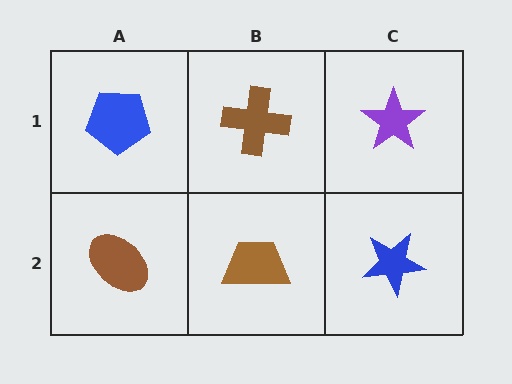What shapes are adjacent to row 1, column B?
A brown trapezoid (row 2, column B), a blue pentagon (row 1, column A), a purple star (row 1, column C).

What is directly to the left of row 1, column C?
A brown cross.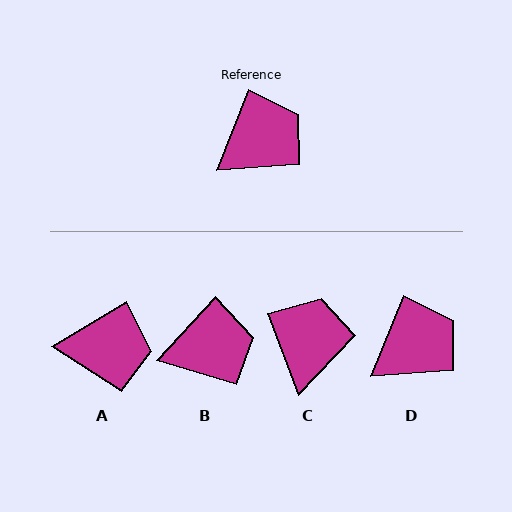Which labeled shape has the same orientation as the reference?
D.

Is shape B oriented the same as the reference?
No, it is off by about 21 degrees.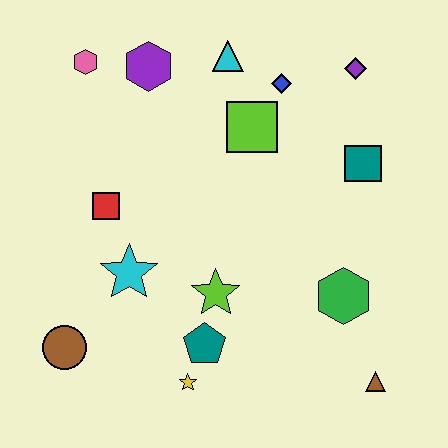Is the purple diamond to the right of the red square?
Yes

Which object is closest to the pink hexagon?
The purple hexagon is closest to the pink hexagon.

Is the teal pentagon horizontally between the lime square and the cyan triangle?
No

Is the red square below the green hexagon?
No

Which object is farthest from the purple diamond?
The brown circle is farthest from the purple diamond.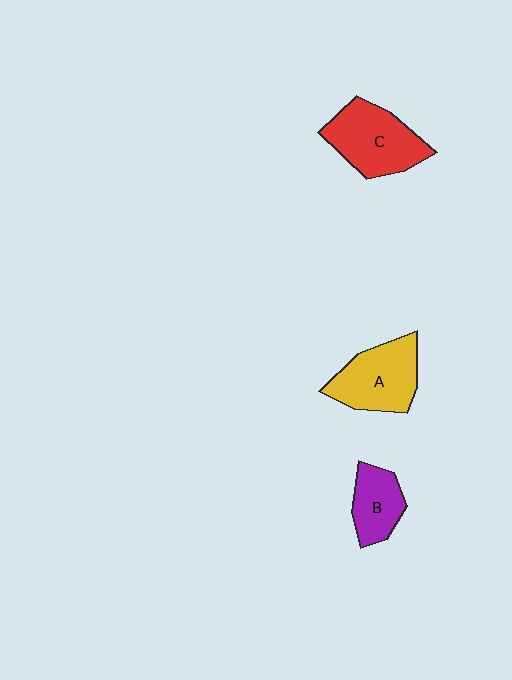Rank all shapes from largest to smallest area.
From largest to smallest: C (red), A (yellow), B (purple).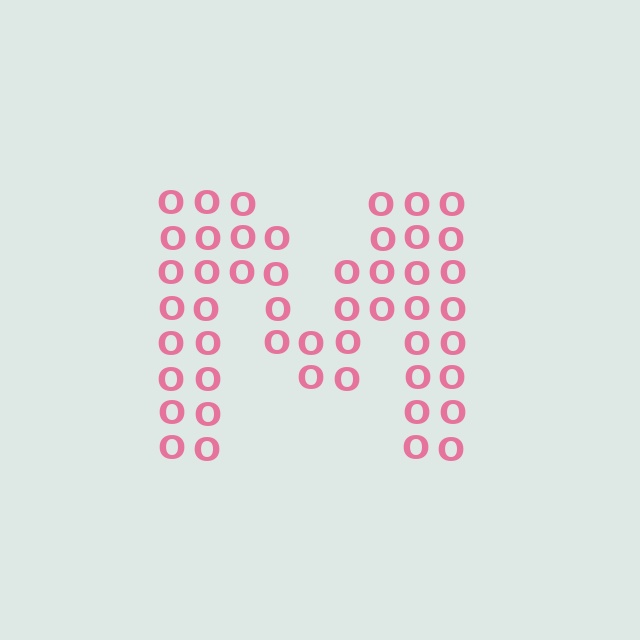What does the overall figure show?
The overall figure shows the letter M.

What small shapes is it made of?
It is made of small letter O's.